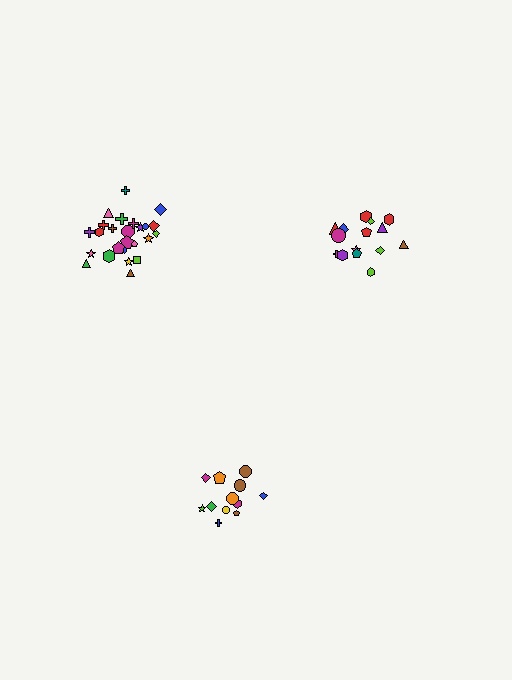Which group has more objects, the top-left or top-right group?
The top-left group.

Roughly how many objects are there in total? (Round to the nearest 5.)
Roughly 50 objects in total.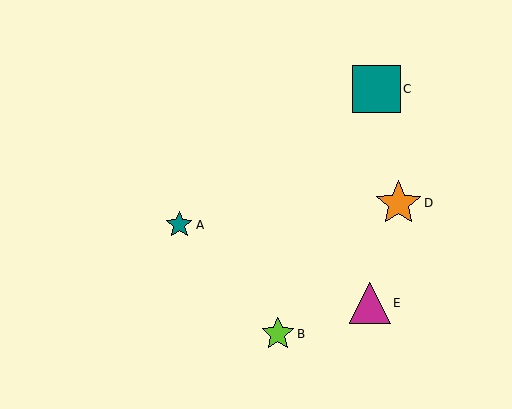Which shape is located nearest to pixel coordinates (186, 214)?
The teal star (labeled A) at (179, 225) is nearest to that location.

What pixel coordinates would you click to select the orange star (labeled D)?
Click at (399, 203) to select the orange star D.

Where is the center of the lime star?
The center of the lime star is at (278, 334).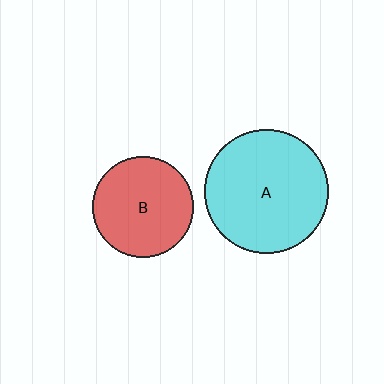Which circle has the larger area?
Circle A (cyan).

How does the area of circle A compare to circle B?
Approximately 1.5 times.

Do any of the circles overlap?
No, none of the circles overlap.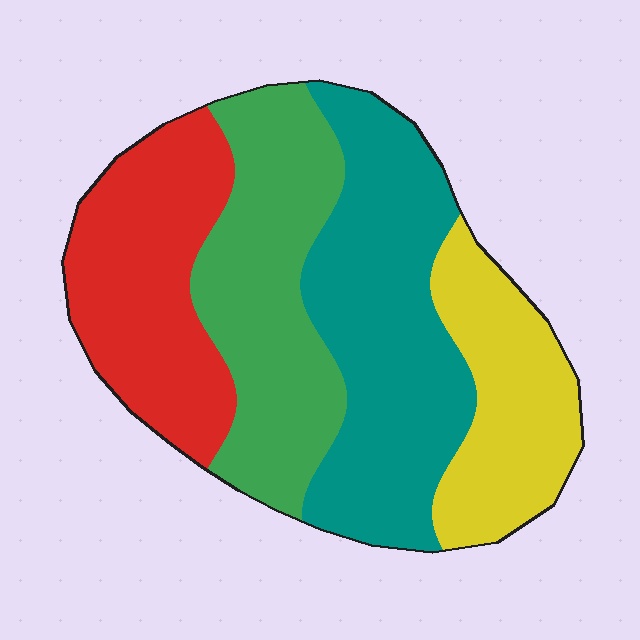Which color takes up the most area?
Teal, at roughly 30%.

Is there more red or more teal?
Teal.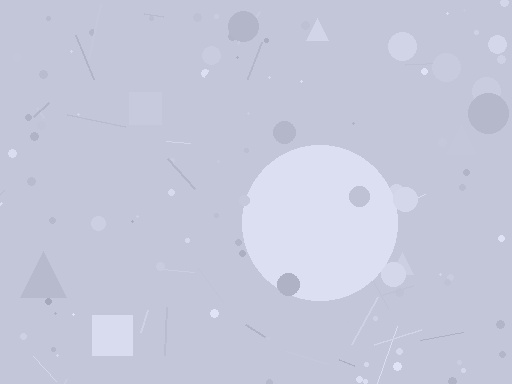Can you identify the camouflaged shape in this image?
The camouflaged shape is a circle.